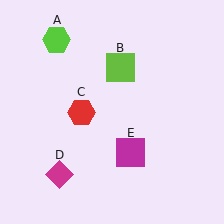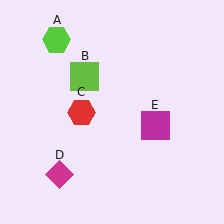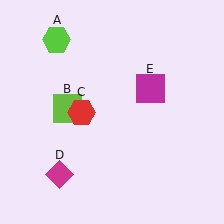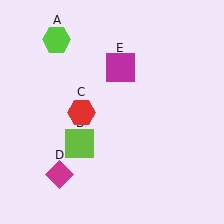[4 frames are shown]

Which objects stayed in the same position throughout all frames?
Lime hexagon (object A) and red hexagon (object C) and magenta diamond (object D) remained stationary.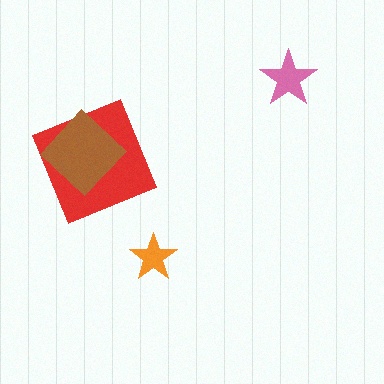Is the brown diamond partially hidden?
No, no other shape covers it.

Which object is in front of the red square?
The brown diamond is in front of the red square.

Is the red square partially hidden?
Yes, it is partially covered by another shape.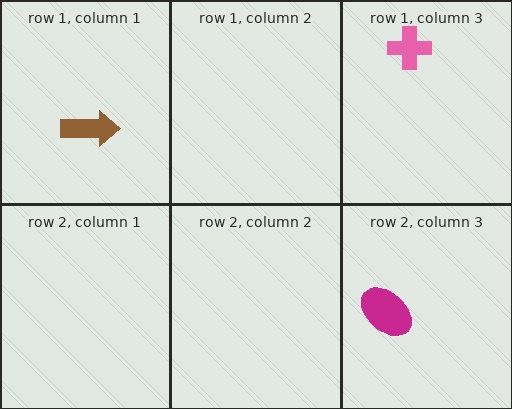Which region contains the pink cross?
The row 1, column 3 region.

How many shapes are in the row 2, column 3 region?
1.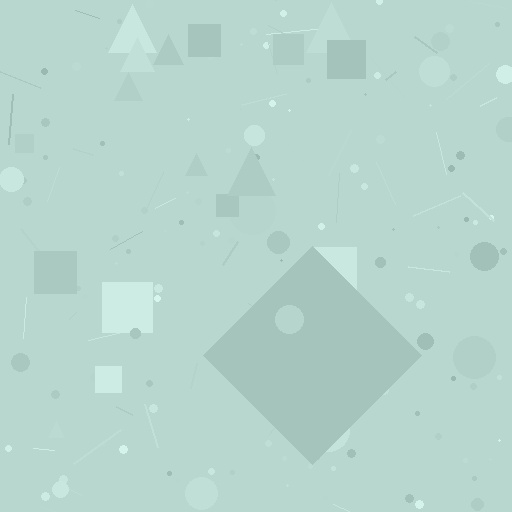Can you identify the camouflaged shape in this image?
The camouflaged shape is a diamond.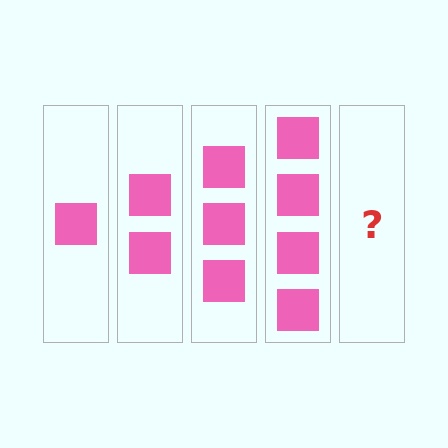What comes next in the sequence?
The next element should be 5 squares.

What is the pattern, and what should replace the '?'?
The pattern is that each step adds one more square. The '?' should be 5 squares.